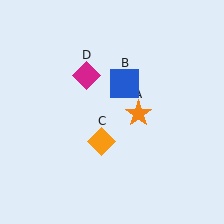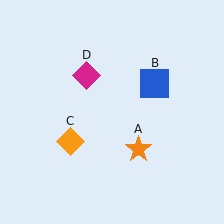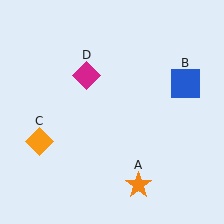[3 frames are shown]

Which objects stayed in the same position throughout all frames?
Magenta diamond (object D) remained stationary.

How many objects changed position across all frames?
3 objects changed position: orange star (object A), blue square (object B), orange diamond (object C).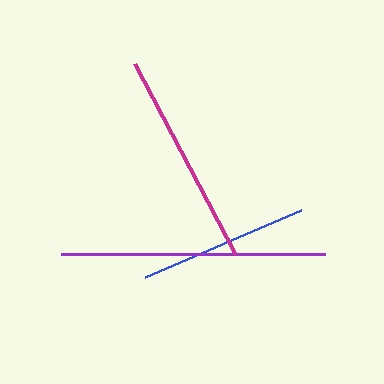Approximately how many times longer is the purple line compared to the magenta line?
The purple line is approximately 1.2 times the length of the magenta line.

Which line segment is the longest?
The purple line is the longest at approximately 264 pixels.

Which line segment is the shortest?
The blue line is the shortest at approximately 170 pixels.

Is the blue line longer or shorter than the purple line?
The purple line is longer than the blue line.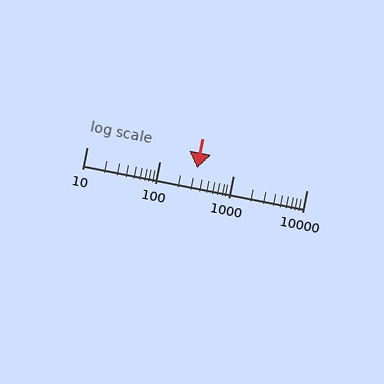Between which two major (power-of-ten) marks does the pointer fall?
The pointer is between 100 and 1000.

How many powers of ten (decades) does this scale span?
The scale spans 3 decades, from 10 to 10000.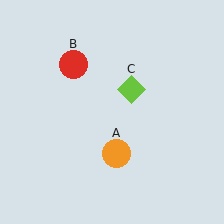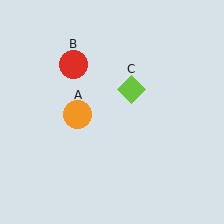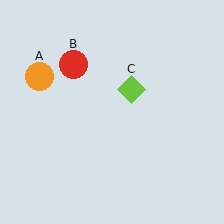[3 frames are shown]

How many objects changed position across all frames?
1 object changed position: orange circle (object A).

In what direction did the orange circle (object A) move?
The orange circle (object A) moved up and to the left.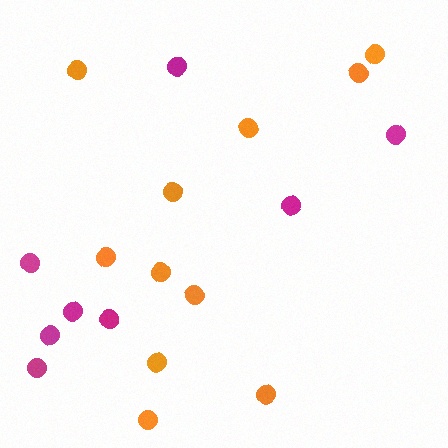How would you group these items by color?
There are 2 groups: one group of magenta circles (8) and one group of orange circles (11).